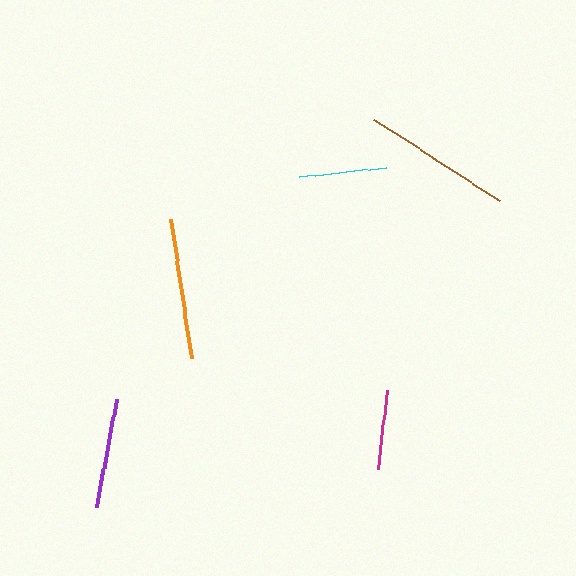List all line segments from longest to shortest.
From longest to shortest: brown, orange, purple, cyan, magenta.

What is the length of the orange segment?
The orange segment is approximately 141 pixels long.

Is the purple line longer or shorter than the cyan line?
The purple line is longer than the cyan line.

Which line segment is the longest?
The brown line is the longest at approximately 150 pixels.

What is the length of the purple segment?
The purple segment is approximately 110 pixels long.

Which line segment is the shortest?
The magenta line is the shortest at approximately 79 pixels.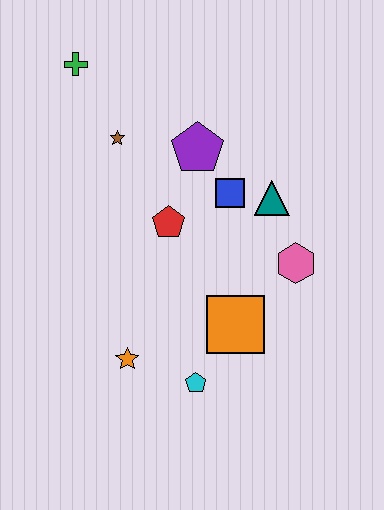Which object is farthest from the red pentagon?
The green cross is farthest from the red pentagon.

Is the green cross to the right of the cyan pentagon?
No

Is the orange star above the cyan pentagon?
Yes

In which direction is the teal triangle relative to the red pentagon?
The teal triangle is to the right of the red pentagon.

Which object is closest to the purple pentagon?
The blue square is closest to the purple pentagon.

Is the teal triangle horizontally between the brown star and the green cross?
No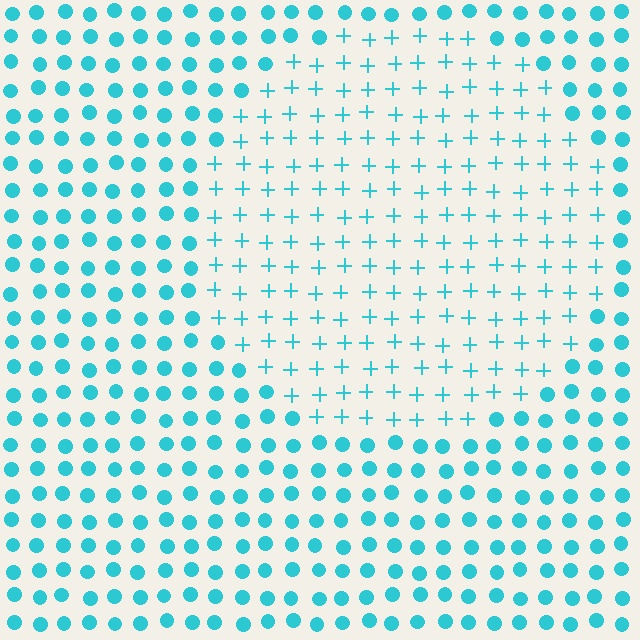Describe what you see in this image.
The image is filled with small cyan elements arranged in a uniform grid. A circle-shaped region contains plus signs, while the surrounding area contains circles. The boundary is defined purely by the change in element shape.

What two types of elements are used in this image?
The image uses plus signs inside the circle region and circles outside it.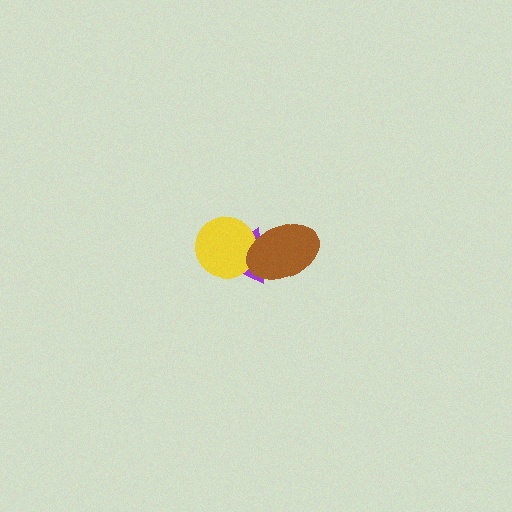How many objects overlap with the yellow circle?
2 objects overlap with the yellow circle.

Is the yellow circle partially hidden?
Yes, it is partially covered by another shape.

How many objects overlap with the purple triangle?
2 objects overlap with the purple triangle.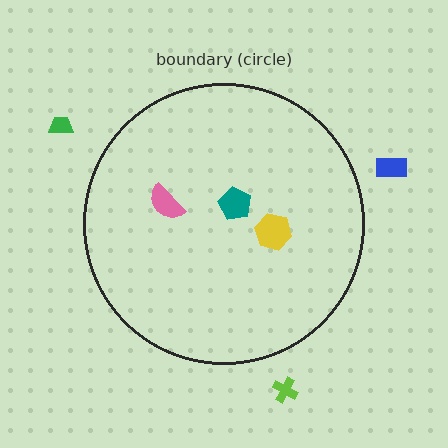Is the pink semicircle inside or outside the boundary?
Inside.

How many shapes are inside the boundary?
3 inside, 3 outside.